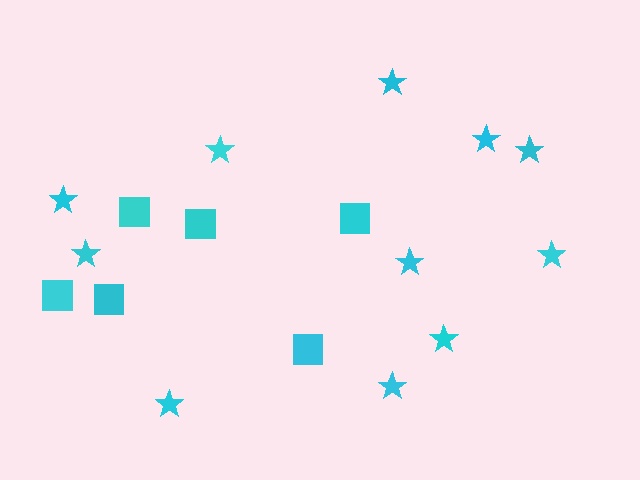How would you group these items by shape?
There are 2 groups: one group of stars (11) and one group of squares (6).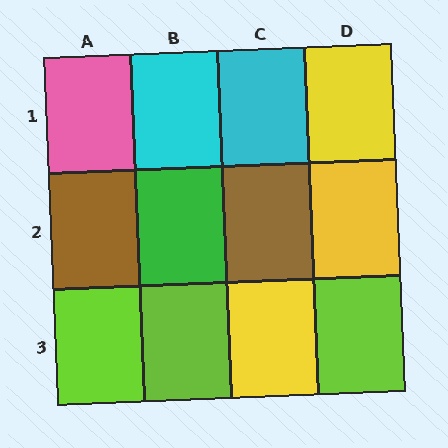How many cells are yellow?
3 cells are yellow.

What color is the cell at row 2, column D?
Yellow.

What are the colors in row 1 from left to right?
Pink, cyan, cyan, yellow.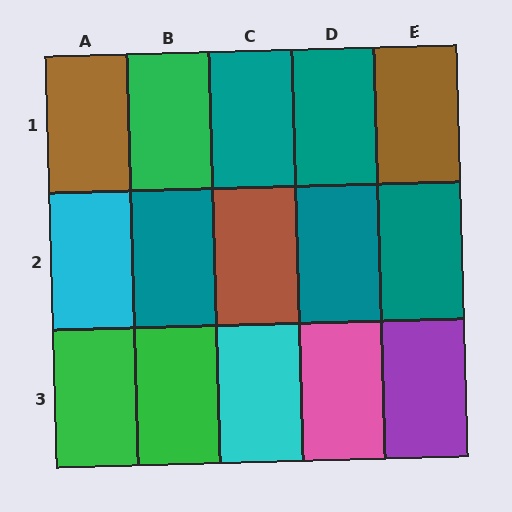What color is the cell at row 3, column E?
Purple.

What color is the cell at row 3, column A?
Green.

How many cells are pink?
1 cell is pink.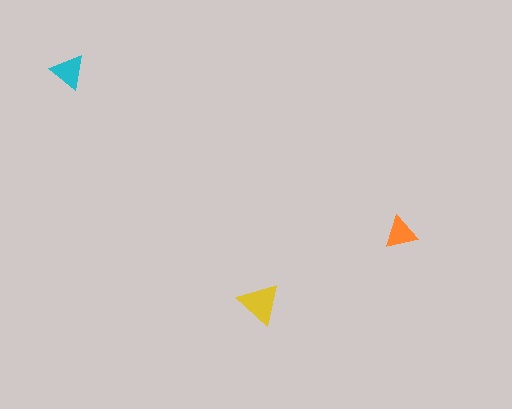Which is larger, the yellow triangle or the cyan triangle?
The yellow one.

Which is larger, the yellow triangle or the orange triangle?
The yellow one.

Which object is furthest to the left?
The cyan triangle is leftmost.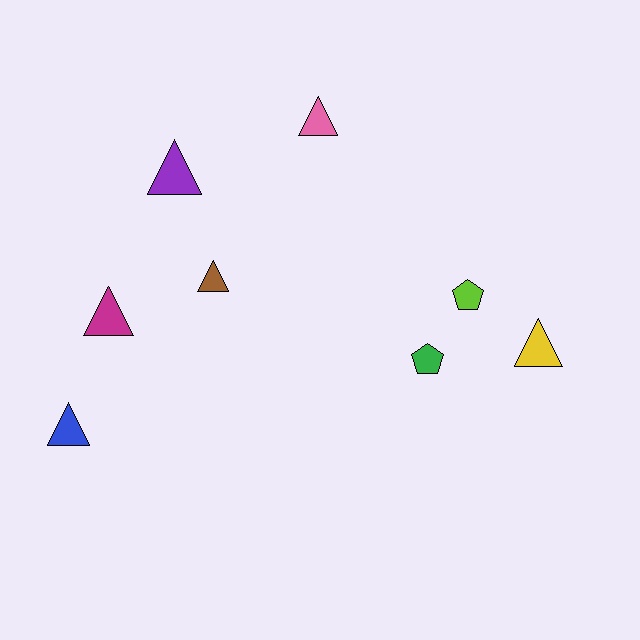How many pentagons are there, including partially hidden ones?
There are 2 pentagons.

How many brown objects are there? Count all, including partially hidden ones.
There is 1 brown object.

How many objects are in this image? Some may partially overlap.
There are 8 objects.